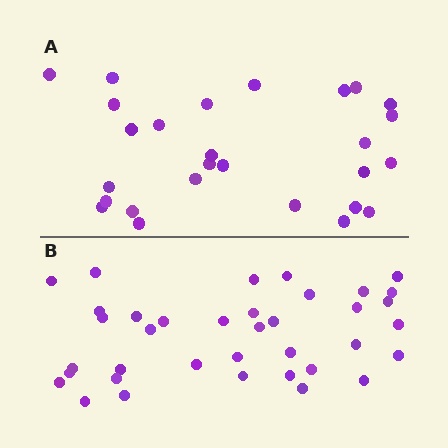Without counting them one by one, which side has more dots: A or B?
Region B (the bottom region) has more dots.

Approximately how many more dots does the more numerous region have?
Region B has roughly 10 or so more dots than region A.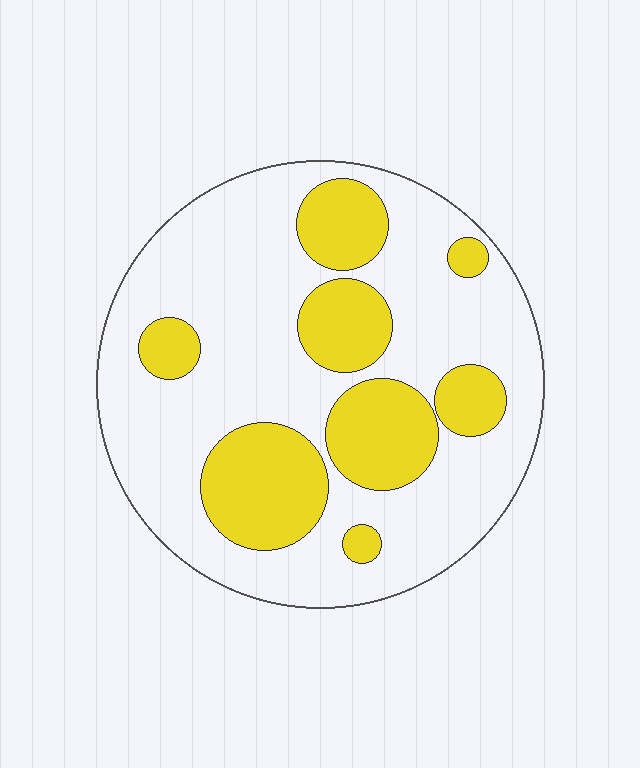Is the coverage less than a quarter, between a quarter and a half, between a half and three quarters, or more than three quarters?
Between a quarter and a half.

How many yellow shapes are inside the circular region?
8.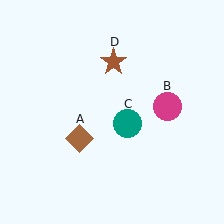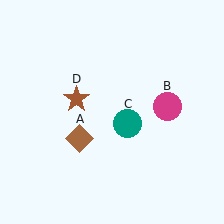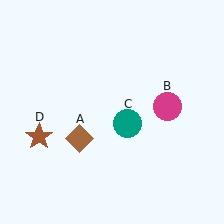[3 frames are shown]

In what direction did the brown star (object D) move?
The brown star (object D) moved down and to the left.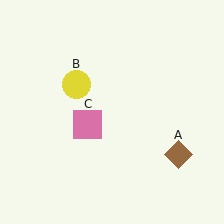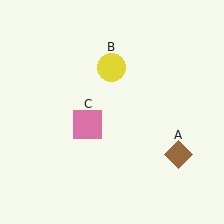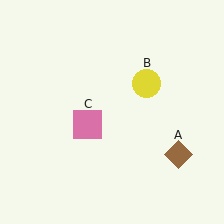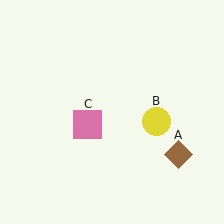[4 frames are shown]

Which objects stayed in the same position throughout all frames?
Brown diamond (object A) and pink square (object C) remained stationary.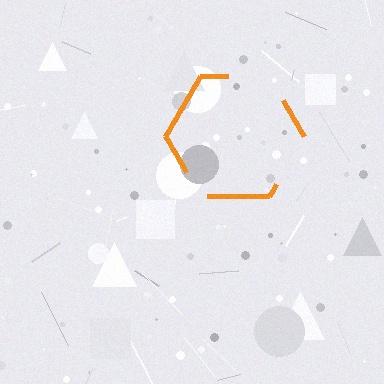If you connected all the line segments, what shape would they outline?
They would outline a hexagon.